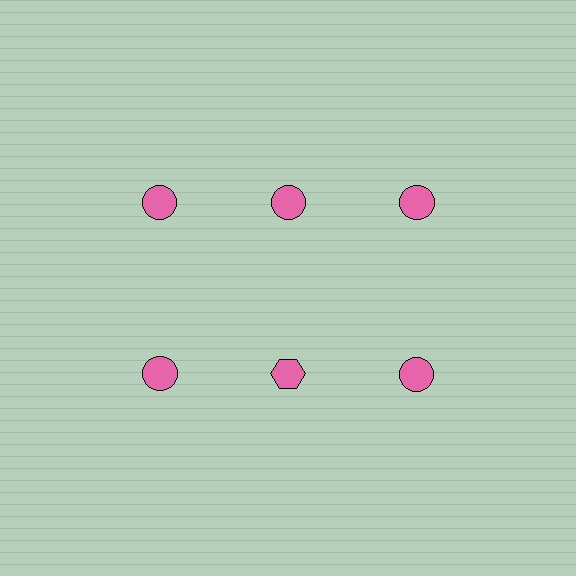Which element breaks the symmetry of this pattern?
The pink hexagon in the second row, second from left column breaks the symmetry. All other shapes are pink circles.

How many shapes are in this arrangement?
There are 6 shapes arranged in a grid pattern.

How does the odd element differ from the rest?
It has a different shape: hexagon instead of circle.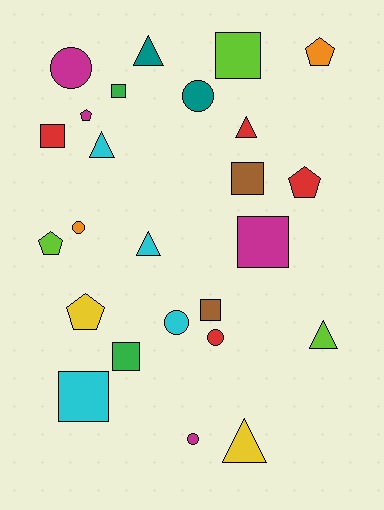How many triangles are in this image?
There are 6 triangles.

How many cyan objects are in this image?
There are 4 cyan objects.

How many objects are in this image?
There are 25 objects.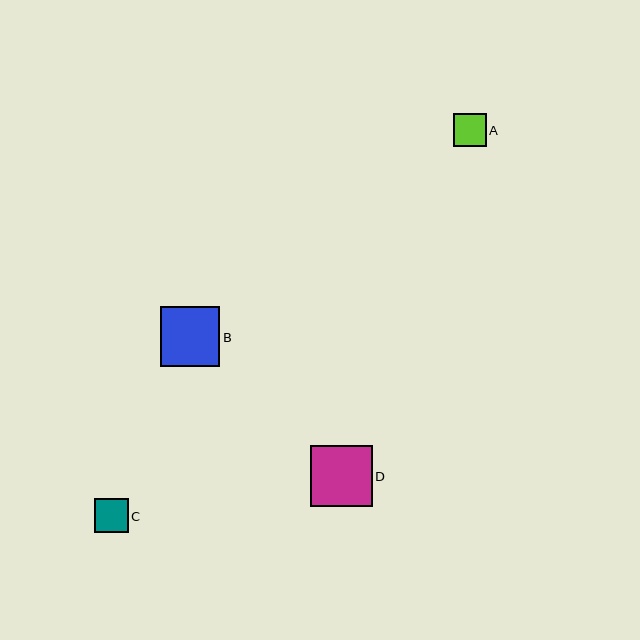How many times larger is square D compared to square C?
Square D is approximately 1.8 times the size of square C.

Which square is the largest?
Square D is the largest with a size of approximately 61 pixels.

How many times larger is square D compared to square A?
Square D is approximately 1.9 times the size of square A.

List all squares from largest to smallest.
From largest to smallest: D, B, C, A.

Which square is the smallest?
Square A is the smallest with a size of approximately 33 pixels.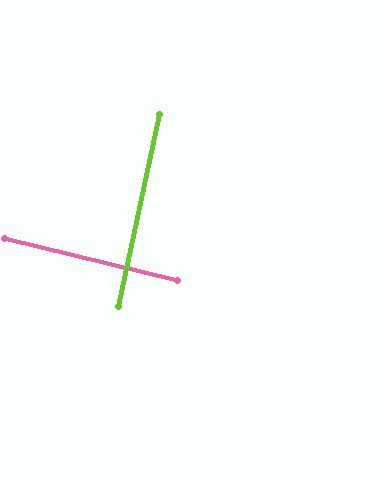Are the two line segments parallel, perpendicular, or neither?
Perpendicular — they meet at approximately 88°.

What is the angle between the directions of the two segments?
Approximately 88 degrees.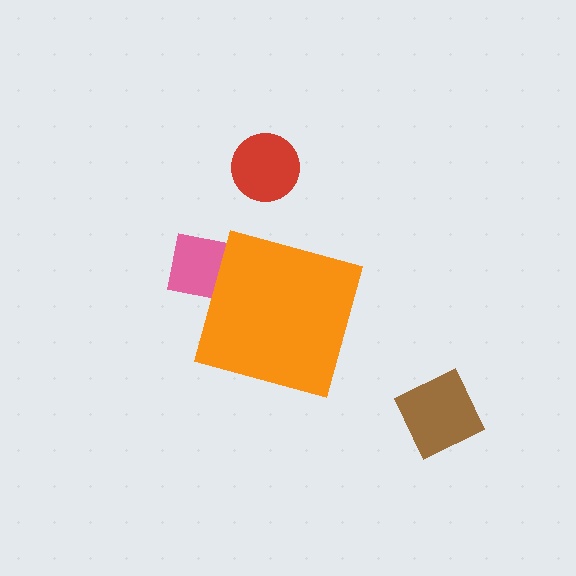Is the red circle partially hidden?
No, the red circle is fully visible.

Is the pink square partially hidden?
Yes, the pink square is partially hidden behind the orange diamond.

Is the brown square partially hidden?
No, the brown square is fully visible.